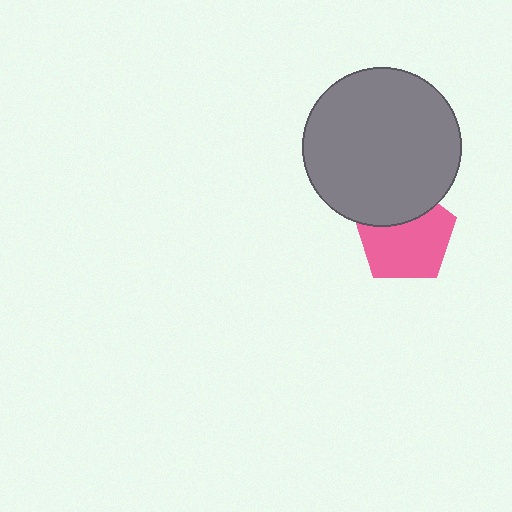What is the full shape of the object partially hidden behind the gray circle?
The partially hidden object is a pink pentagon.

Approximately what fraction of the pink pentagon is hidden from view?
Roughly 31% of the pink pentagon is hidden behind the gray circle.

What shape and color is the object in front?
The object in front is a gray circle.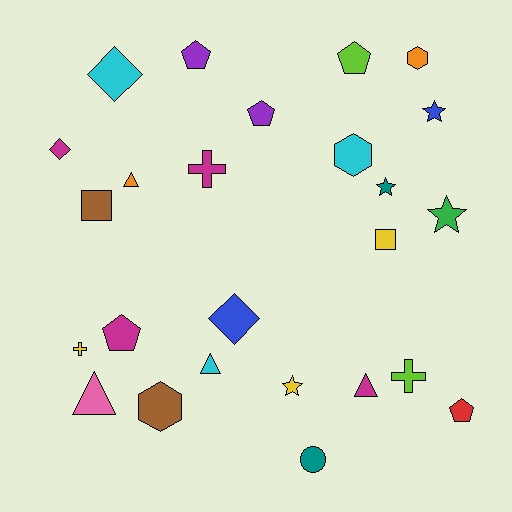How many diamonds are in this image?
There are 3 diamonds.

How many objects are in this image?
There are 25 objects.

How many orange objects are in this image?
There are 2 orange objects.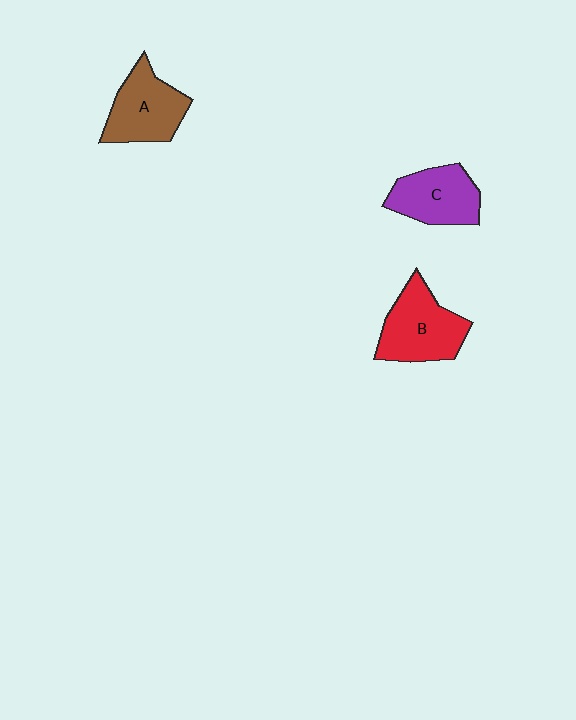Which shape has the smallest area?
Shape C (purple).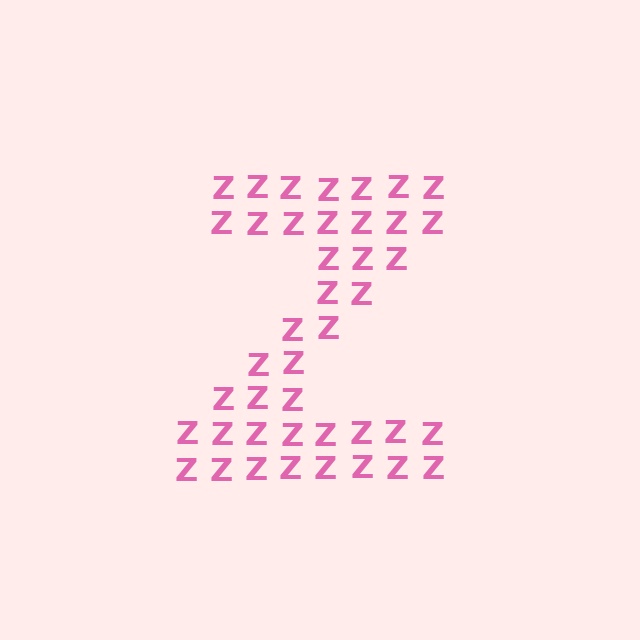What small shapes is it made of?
It is made of small letter Z's.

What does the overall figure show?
The overall figure shows the letter Z.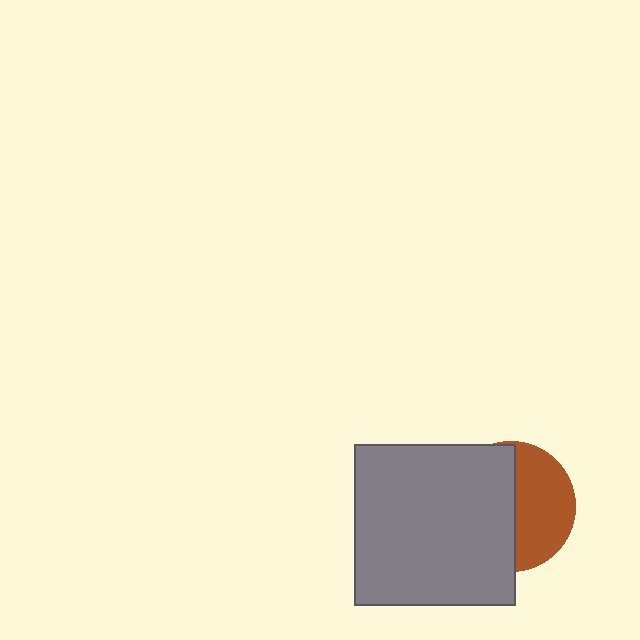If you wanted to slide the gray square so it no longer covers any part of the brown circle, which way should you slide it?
Slide it left — that is the most direct way to separate the two shapes.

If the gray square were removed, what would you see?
You would see the complete brown circle.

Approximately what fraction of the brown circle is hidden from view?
Roughly 54% of the brown circle is hidden behind the gray square.